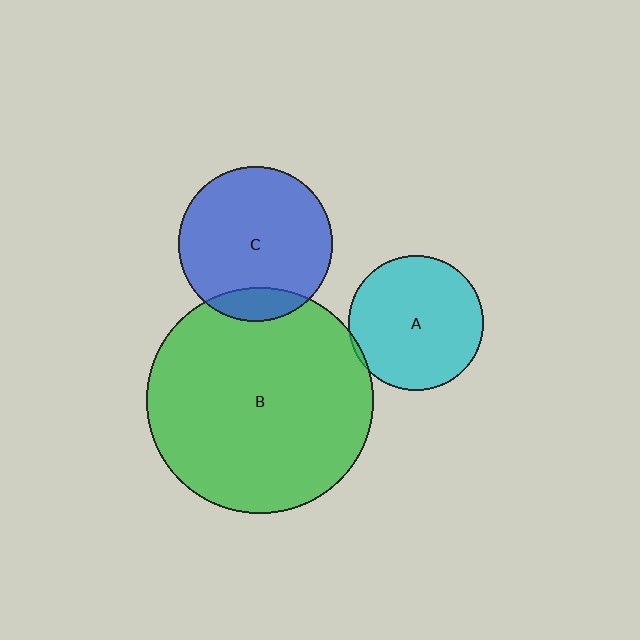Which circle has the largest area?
Circle B (green).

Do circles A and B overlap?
Yes.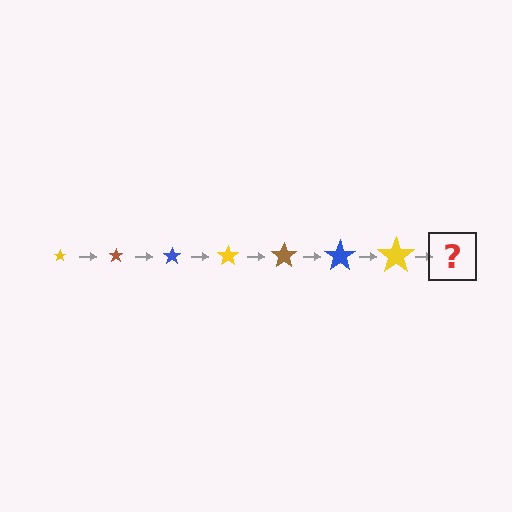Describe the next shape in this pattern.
It should be a brown star, larger than the previous one.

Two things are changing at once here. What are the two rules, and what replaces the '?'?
The two rules are that the star grows larger each step and the color cycles through yellow, brown, and blue. The '?' should be a brown star, larger than the previous one.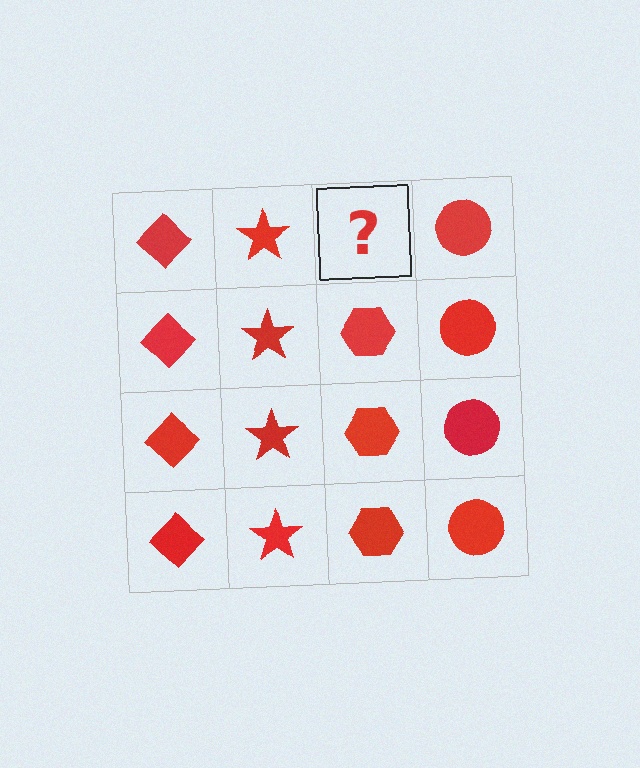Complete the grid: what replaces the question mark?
The question mark should be replaced with a red hexagon.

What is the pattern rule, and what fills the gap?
The rule is that each column has a consistent shape. The gap should be filled with a red hexagon.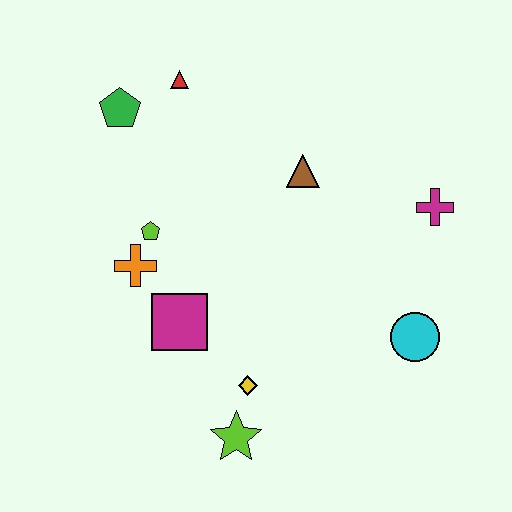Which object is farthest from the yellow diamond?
The red triangle is farthest from the yellow diamond.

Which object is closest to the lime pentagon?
The orange cross is closest to the lime pentagon.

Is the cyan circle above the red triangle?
No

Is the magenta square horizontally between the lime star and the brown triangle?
No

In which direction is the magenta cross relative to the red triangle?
The magenta cross is to the right of the red triangle.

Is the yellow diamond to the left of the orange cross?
No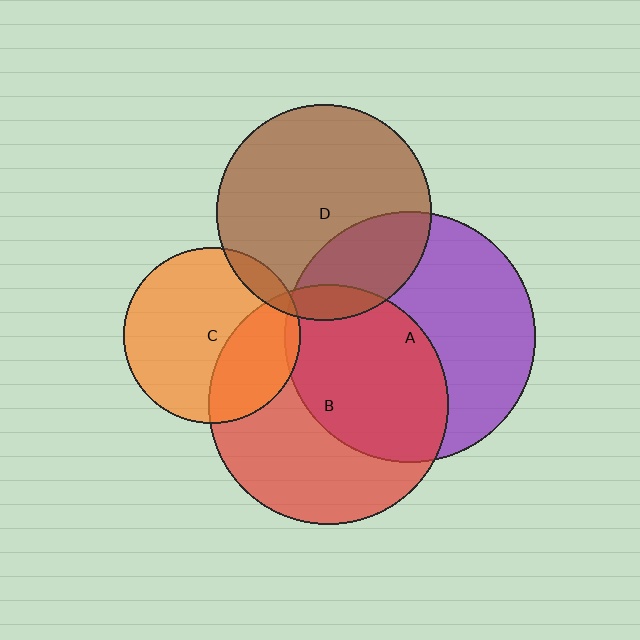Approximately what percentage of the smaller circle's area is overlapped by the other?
Approximately 50%.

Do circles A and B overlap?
Yes.